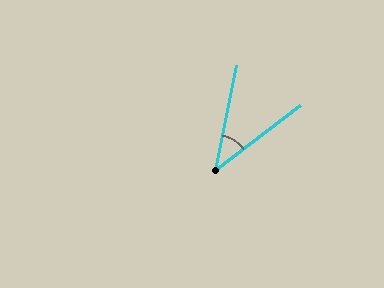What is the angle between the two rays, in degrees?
Approximately 41 degrees.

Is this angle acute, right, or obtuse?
It is acute.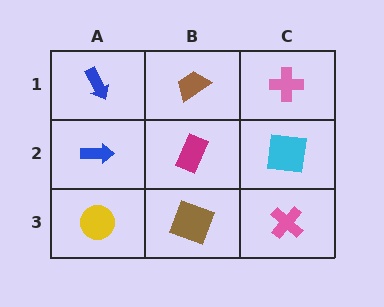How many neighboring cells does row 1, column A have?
2.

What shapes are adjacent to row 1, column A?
A blue arrow (row 2, column A), a brown trapezoid (row 1, column B).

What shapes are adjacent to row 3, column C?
A cyan square (row 2, column C), a brown square (row 3, column B).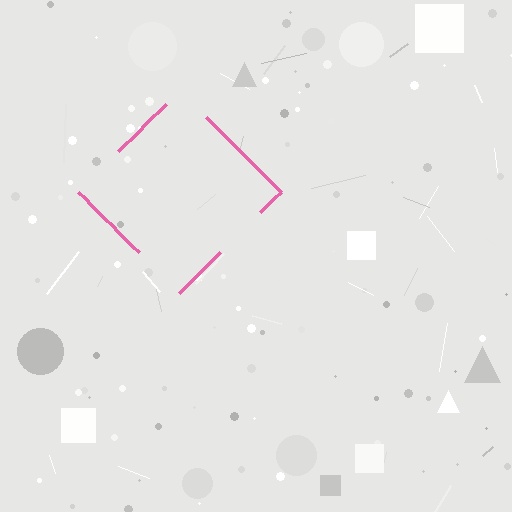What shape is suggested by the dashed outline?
The dashed outline suggests a diamond.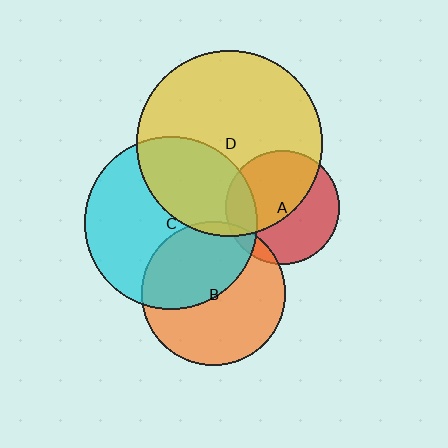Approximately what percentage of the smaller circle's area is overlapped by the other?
Approximately 10%.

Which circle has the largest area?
Circle D (yellow).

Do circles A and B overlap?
Yes.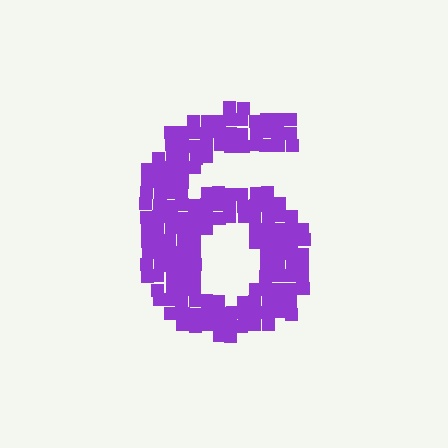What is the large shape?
The large shape is the digit 6.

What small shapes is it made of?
It is made of small squares.